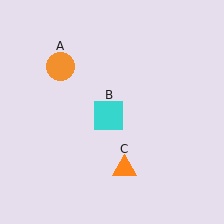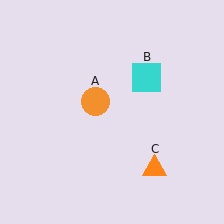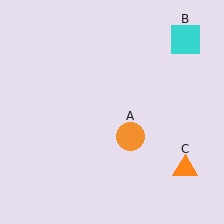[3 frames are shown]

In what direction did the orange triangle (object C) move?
The orange triangle (object C) moved right.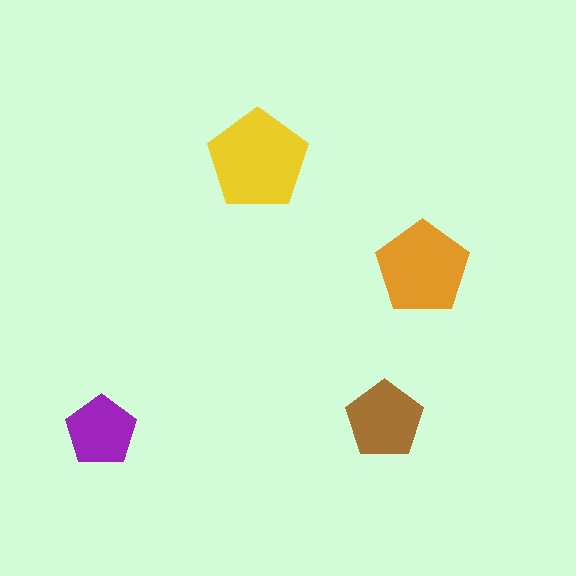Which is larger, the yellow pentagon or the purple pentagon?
The yellow one.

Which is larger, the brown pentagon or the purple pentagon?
The brown one.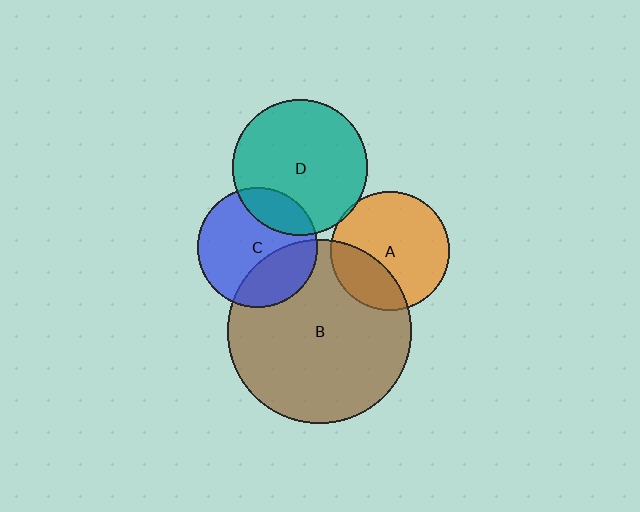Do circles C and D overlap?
Yes.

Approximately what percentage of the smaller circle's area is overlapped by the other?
Approximately 20%.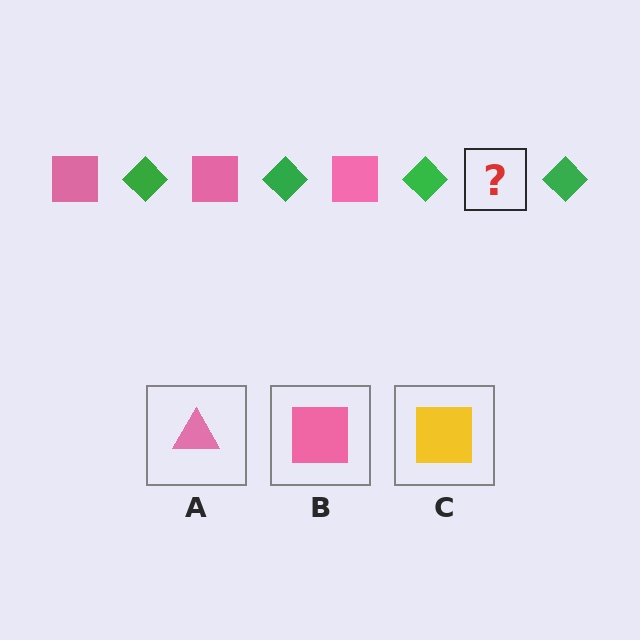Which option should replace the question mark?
Option B.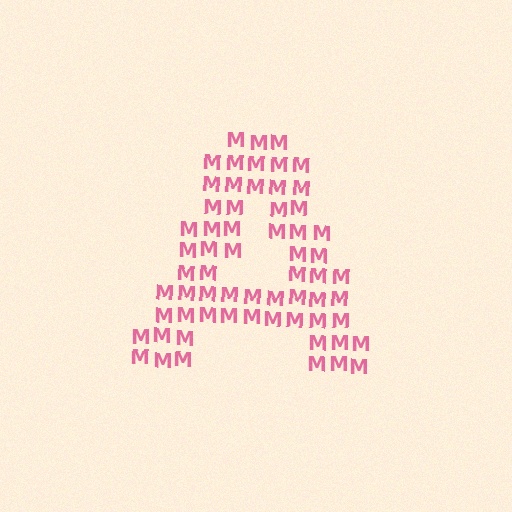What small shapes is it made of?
It is made of small letter M's.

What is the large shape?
The large shape is the letter A.